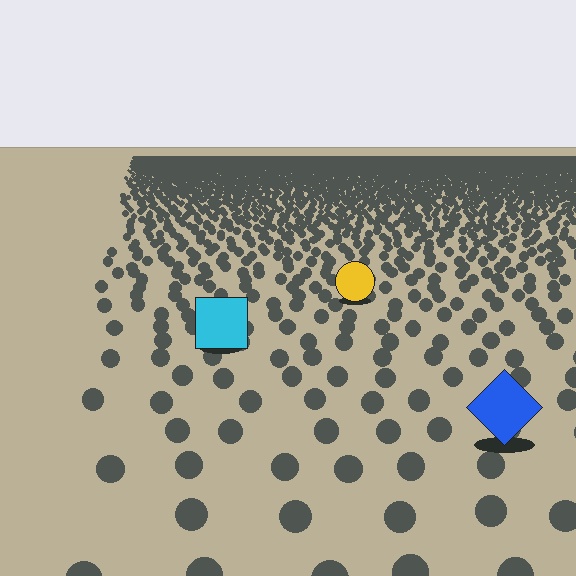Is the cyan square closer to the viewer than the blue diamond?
No. The blue diamond is closer — you can tell from the texture gradient: the ground texture is coarser near it.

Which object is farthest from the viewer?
The yellow circle is farthest from the viewer. It appears smaller and the ground texture around it is denser.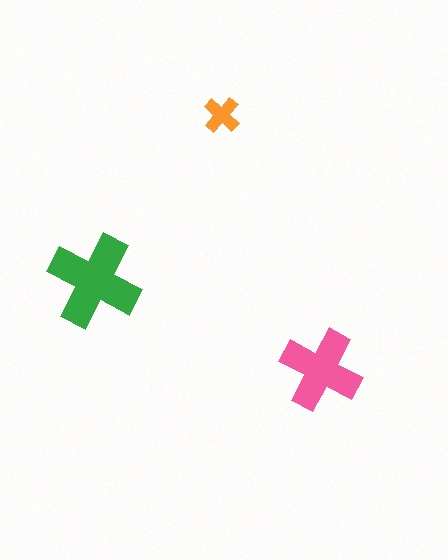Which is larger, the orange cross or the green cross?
The green one.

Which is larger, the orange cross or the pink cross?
The pink one.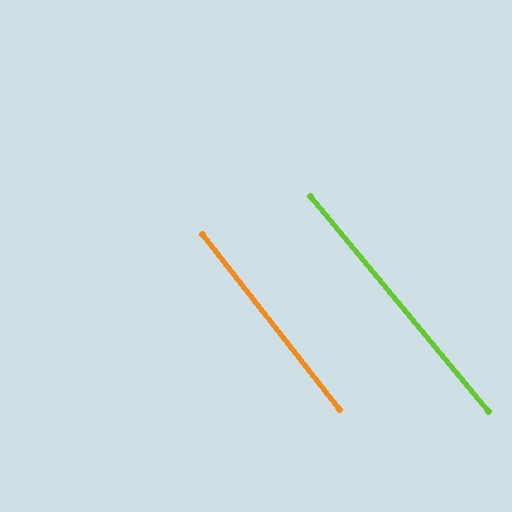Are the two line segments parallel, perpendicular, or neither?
Parallel — their directions differ by only 1.7°.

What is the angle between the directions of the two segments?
Approximately 2 degrees.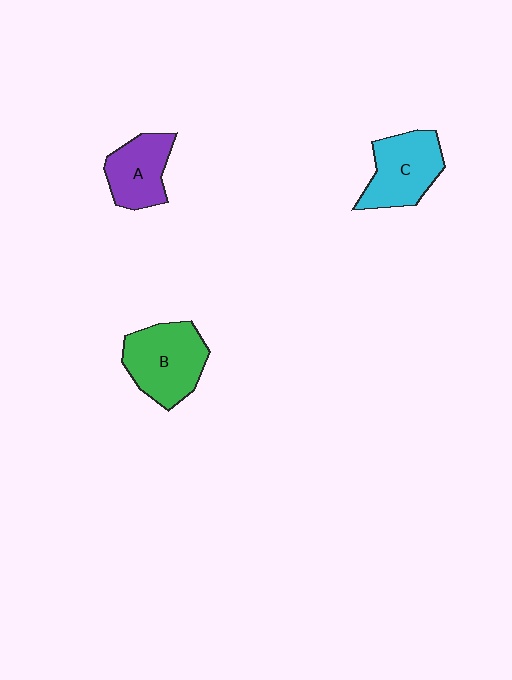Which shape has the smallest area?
Shape A (purple).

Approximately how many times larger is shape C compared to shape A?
Approximately 1.2 times.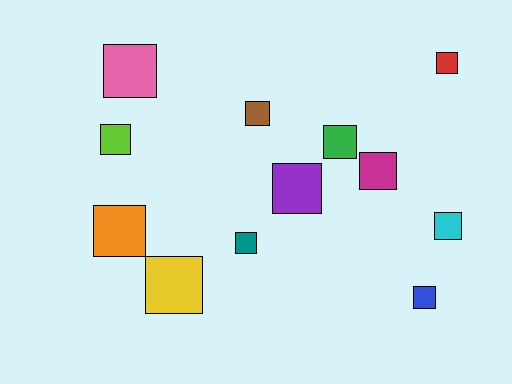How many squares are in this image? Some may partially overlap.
There are 12 squares.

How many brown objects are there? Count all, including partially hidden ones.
There is 1 brown object.